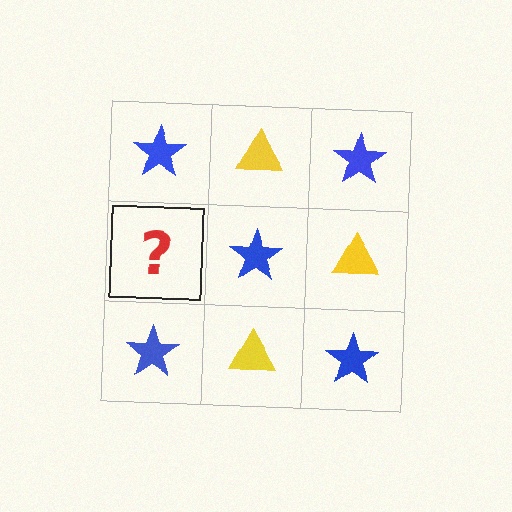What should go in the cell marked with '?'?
The missing cell should contain a yellow triangle.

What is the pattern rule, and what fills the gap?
The rule is that it alternates blue star and yellow triangle in a checkerboard pattern. The gap should be filled with a yellow triangle.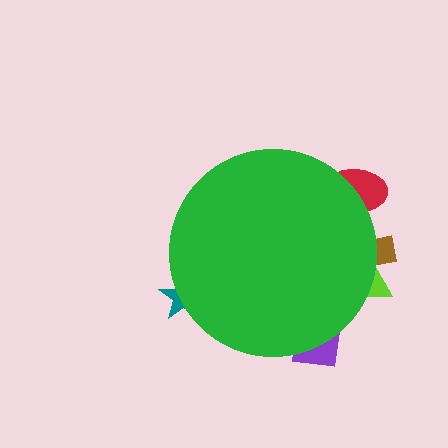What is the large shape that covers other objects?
A green circle.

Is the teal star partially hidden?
Yes, the teal star is partially hidden behind the green circle.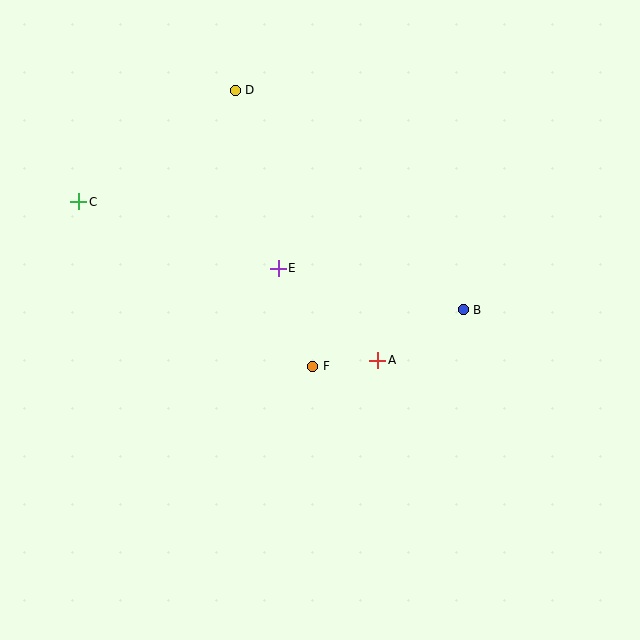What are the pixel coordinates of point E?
Point E is at (278, 268).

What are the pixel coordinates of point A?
Point A is at (378, 360).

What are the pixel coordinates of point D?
Point D is at (235, 90).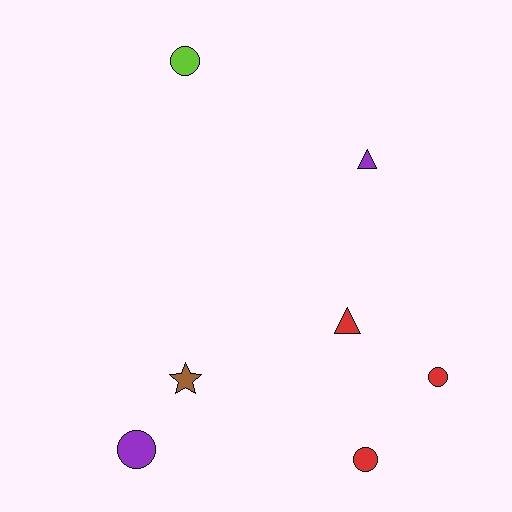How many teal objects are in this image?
There are no teal objects.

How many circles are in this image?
There are 4 circles.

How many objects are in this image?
There are 7 objects.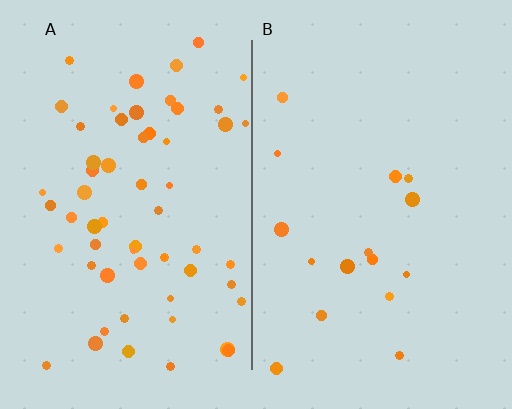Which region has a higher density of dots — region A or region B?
A (the left).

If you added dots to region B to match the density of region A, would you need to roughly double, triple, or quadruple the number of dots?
Approximately quadruple.